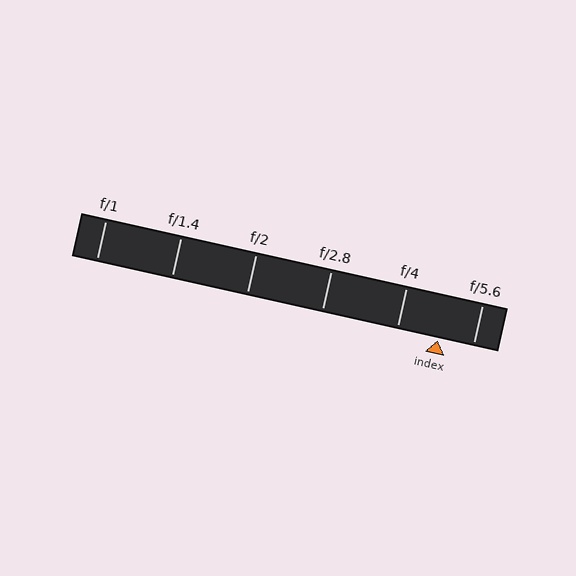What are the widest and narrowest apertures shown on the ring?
The widest aperture shown is f/1 and the narrowest is f/5.6.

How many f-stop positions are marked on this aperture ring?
There are 6 f-stop positions marked.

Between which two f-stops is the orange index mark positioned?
The index mark is between f/4 and f/5.6.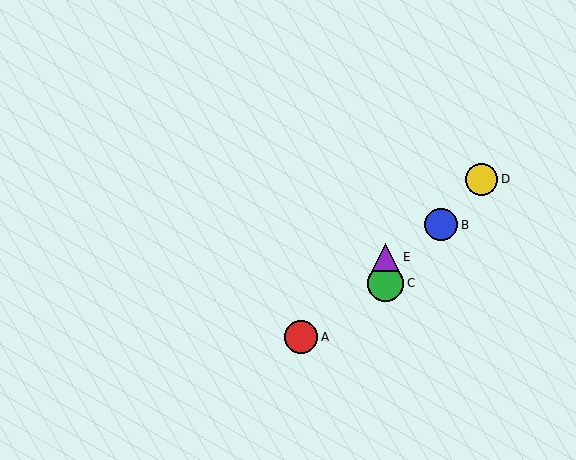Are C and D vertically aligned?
No, C is at x≈386 and D is at x≈481.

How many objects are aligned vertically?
2 objects (C, E) are aligned vertically.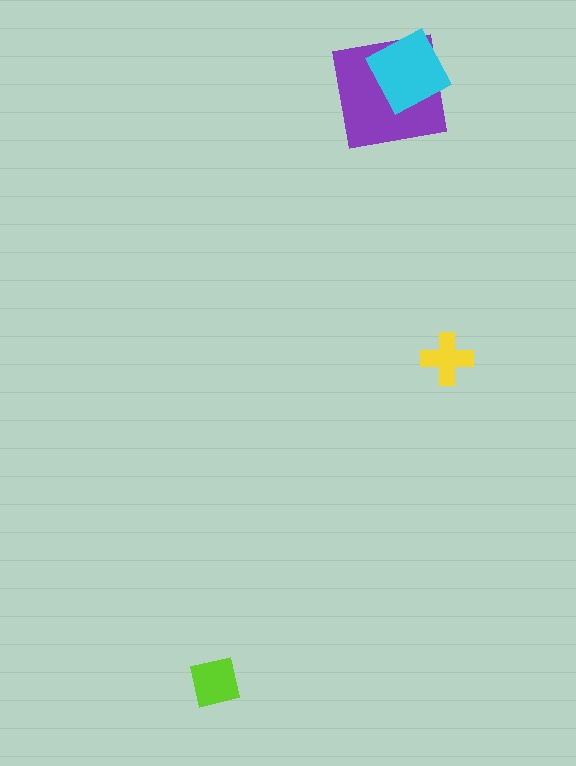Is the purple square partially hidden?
Yes, it is partially covered by another shape.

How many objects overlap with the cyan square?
1 object overlaps with the cyan square.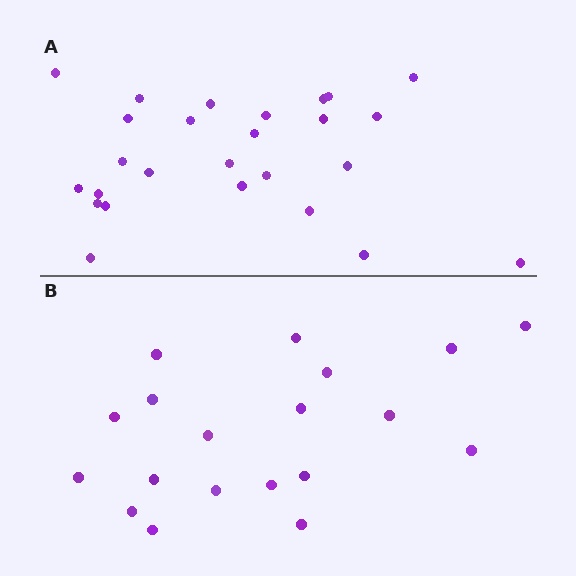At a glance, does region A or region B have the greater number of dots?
Region A (the top region) has more dots.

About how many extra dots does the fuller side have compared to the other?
Region A has roughly 8 or so more dots than region B.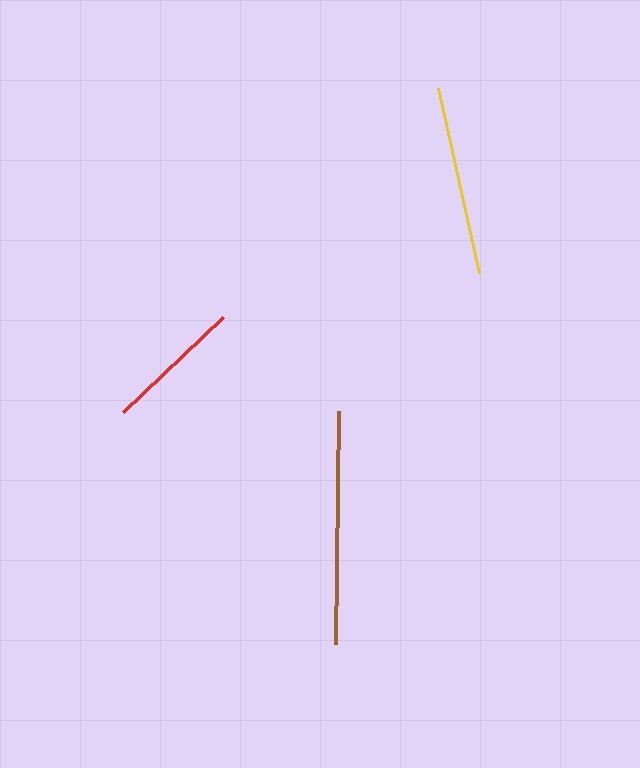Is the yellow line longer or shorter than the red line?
The yellow line is longer than the red line.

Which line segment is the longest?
The brown line is the longest at approximately 234 pixels.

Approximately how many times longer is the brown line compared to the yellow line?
The brown line is approximately 1.2 times the length of the yellow line.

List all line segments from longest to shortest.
From longest to shortest: brown, yellow, red.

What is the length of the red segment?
The red segment is approximately 138 pixels long.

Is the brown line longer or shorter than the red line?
The brown line is longer than the red line.